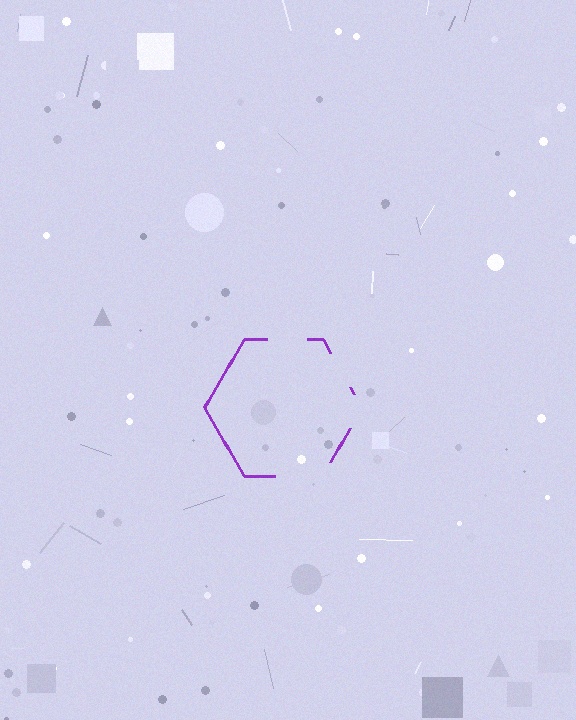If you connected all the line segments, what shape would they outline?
They would outline a hexagon.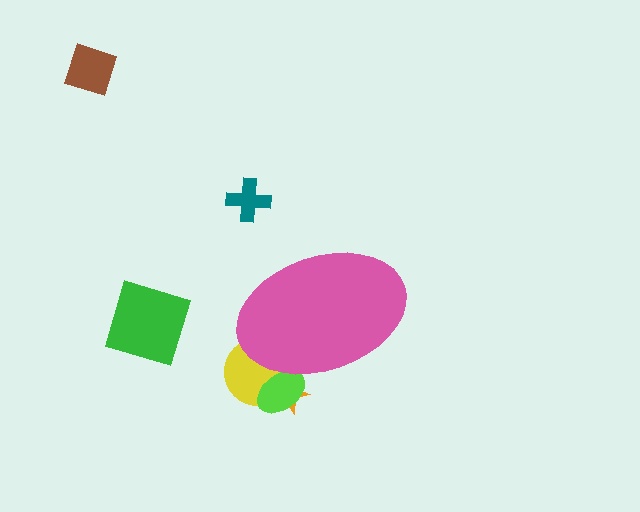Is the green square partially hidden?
No, the green square is fully visible.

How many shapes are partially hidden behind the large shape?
3 shapes are partially hidden.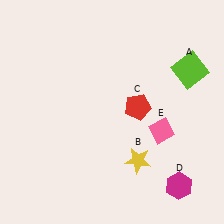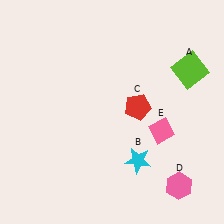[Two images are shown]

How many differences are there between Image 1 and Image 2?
There are 2 differences between the two images.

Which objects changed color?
B changed from yellow to cyan. D changed from magenta to pink.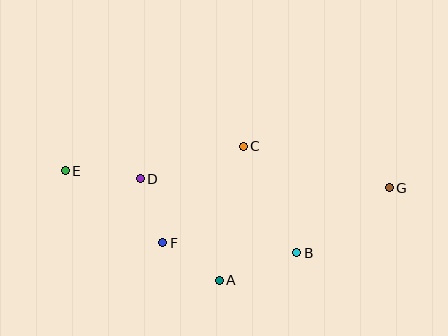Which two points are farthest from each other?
Points E and G are farthest from each other.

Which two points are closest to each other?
Points A and F are closest to each other.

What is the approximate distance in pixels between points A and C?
The distance between A and C is approximately 136 pixels.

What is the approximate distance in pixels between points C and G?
The distance between C and G is approximately 152 pixels.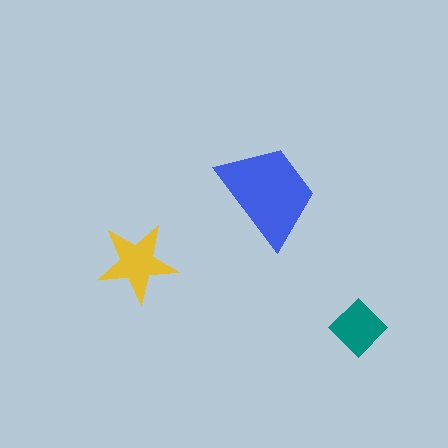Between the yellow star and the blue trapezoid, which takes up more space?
The blue trapezoid.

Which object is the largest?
The blue trapezoid.